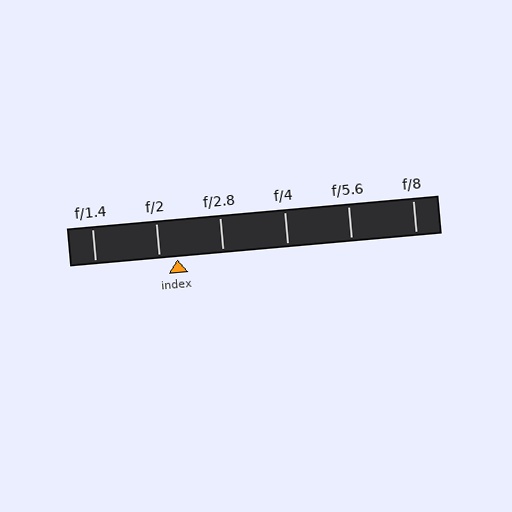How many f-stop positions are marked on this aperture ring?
There are 6 f-stop positions marked.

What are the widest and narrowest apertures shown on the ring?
The widest aperture shown is f/1.4 and the narrowest is f/8.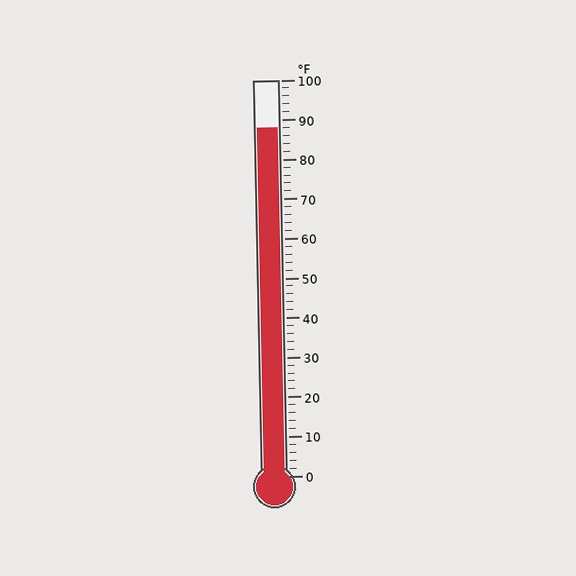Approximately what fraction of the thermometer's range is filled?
The thermometer is filled to approximately 90% of its range.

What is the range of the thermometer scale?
The thermometer scale ranges from 0°F to 100°F.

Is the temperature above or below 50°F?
The temperature is above 50°F.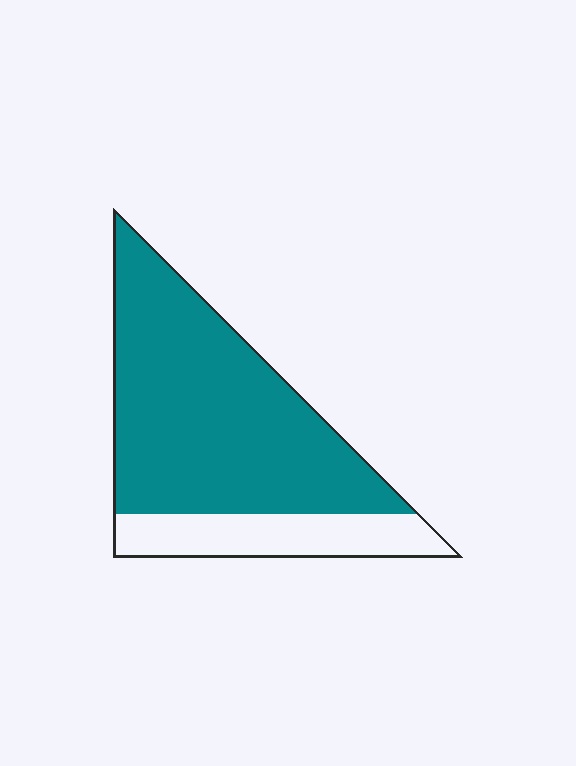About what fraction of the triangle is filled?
About three quarters (3/4).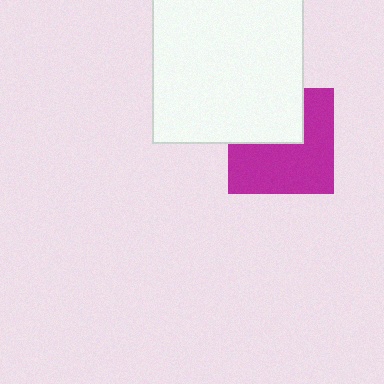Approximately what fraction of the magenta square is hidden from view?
Roughly 38% of the magenta square is hidden behind the white square.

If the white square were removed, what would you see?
You would see the complete magenta square.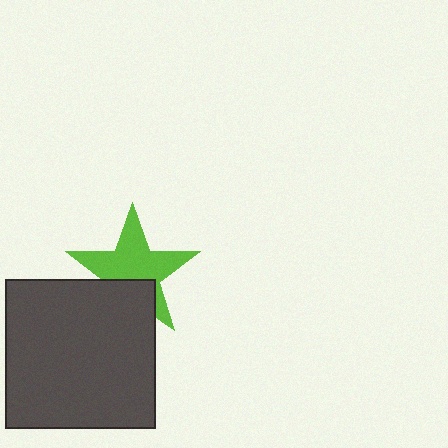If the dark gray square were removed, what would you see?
You would see the complete lime star.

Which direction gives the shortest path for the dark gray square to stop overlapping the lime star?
Moving down gives the shortest separation.